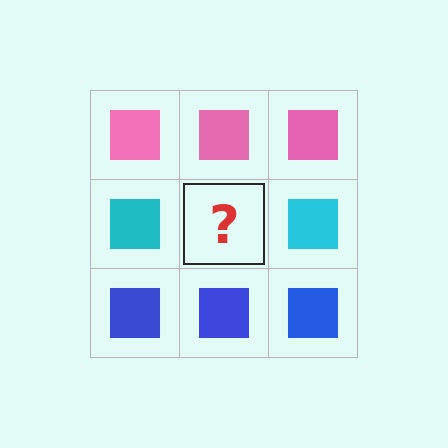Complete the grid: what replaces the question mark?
The question mark should be replaced with a cyan square.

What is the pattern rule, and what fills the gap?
The rule is that each row has a consistent color. The gap should be filled with a cyan square.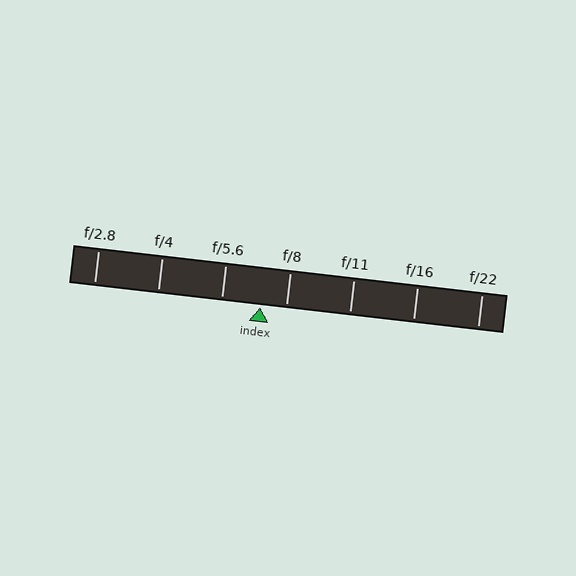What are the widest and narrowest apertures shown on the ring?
The widest aperture shown is f/2.8 and the narrowest is f/22.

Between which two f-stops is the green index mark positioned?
The index mark is between f/5.6 and f/8.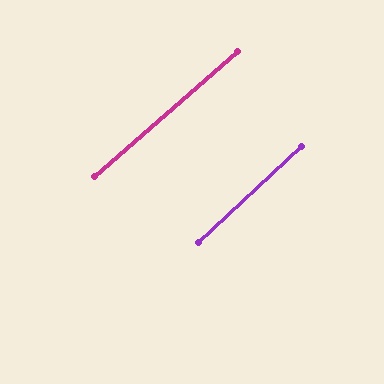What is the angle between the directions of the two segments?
Approximately 2 degrees.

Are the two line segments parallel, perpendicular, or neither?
Parallel — their directions differ by only 1.6°.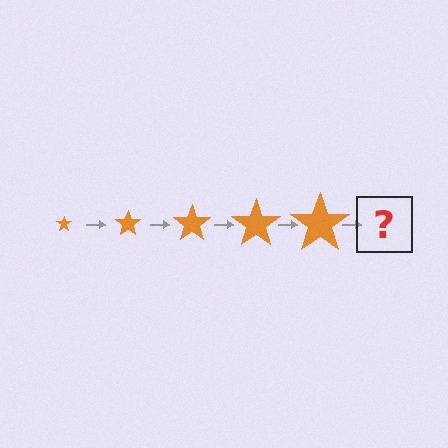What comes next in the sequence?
The next element should be an orange star, larger than the previous one.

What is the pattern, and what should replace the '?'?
The pattern is that the star gets progressively larger each step. The '?' should be an orange star, larger than the previous one.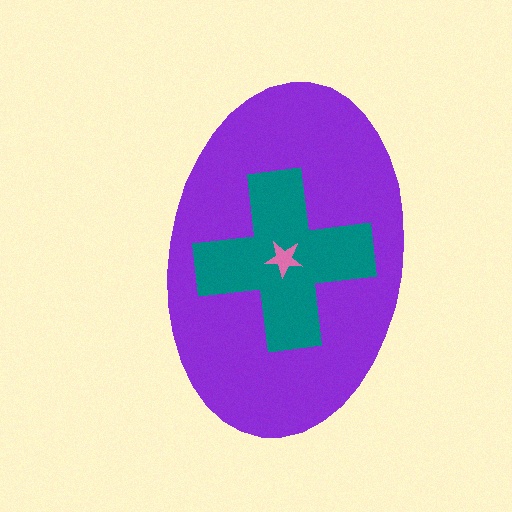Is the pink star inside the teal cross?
Yes.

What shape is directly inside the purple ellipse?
The teal cross.